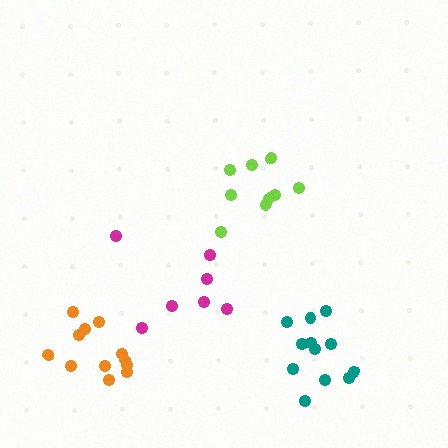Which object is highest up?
The lime cluster is topmost.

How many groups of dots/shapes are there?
There are 4 groups.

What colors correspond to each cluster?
The clusters are colored: magenta, teal, orange, lime.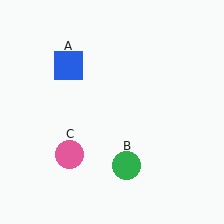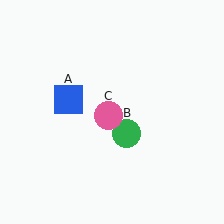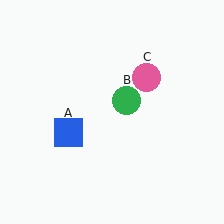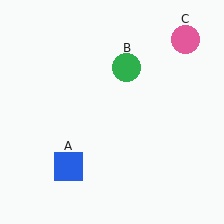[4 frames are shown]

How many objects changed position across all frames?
3 objects changed position: blue square (object A), green circle (object B), pink circle (object C).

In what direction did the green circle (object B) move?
The green circle (object B) moved up.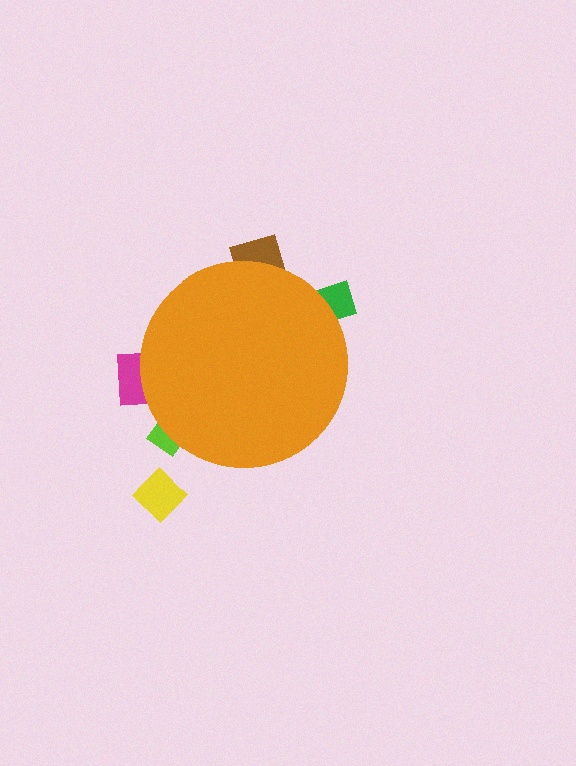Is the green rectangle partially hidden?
Yes, the green rectangle is partially hidden behind the orange circle.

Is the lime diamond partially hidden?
Yes, the lime diamond is partially hidden behind the orange circle.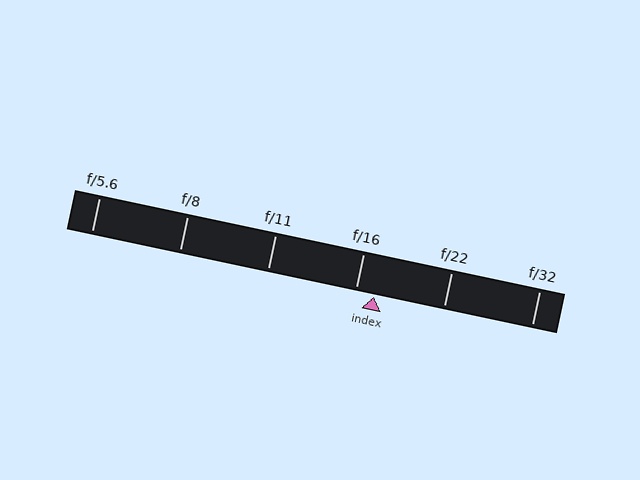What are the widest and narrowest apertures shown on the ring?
The widest aperture shown is f/5.6 and the narrowest is f/32.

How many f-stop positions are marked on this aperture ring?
There are 6 f-stop positions marked.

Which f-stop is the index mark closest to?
The index mark is closest to f/16.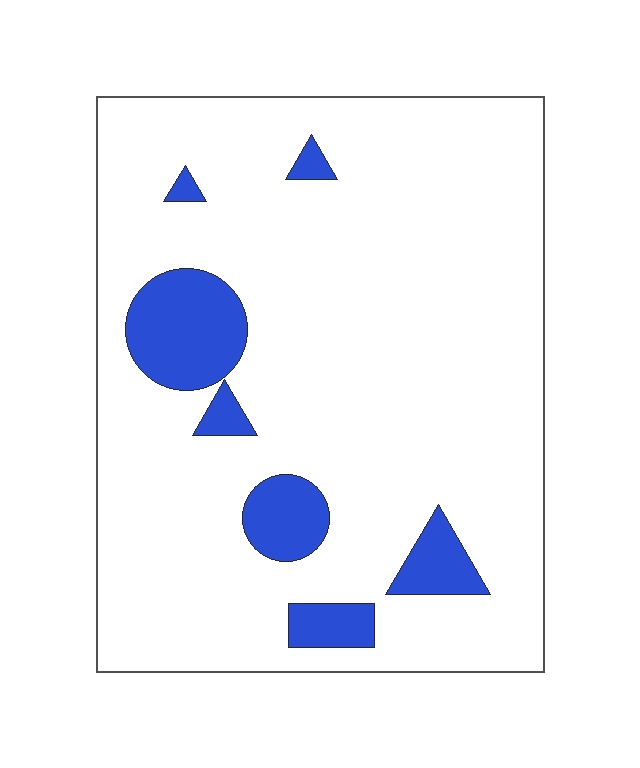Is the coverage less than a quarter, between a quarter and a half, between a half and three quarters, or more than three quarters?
Less than a quarter.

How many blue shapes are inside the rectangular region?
7.